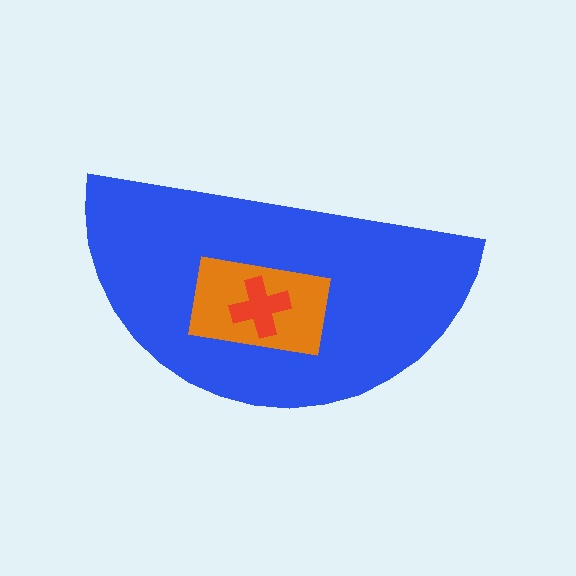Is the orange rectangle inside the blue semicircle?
Yes.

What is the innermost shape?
The red cross.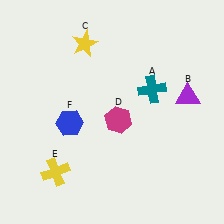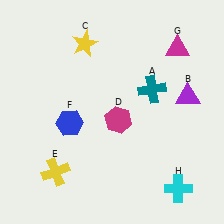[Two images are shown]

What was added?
A magenta triangle (G), a cyan cross (H) were added in Image 2.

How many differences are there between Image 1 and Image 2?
There are 2 differences between the two images.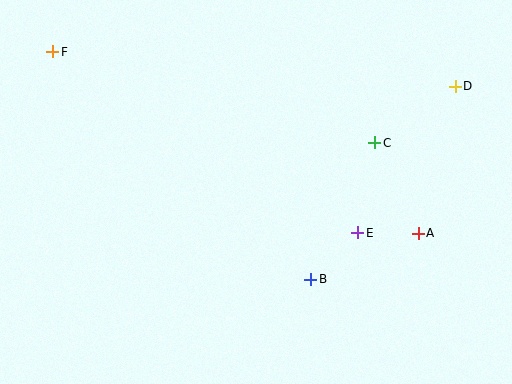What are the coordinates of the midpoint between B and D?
The midpoint between B and D is at (383, 183).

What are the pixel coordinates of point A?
Point A is at (418, 233).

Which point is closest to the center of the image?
Point B at (311, 279) is closest to the center.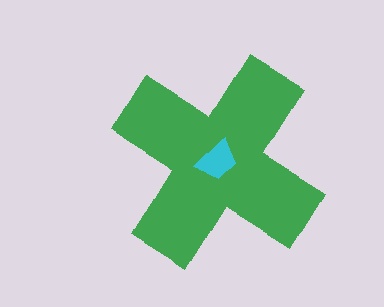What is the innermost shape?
The cyan trapezoid.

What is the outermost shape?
The green cross.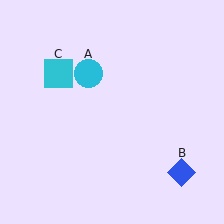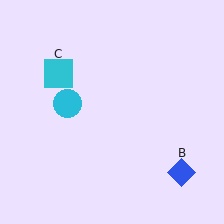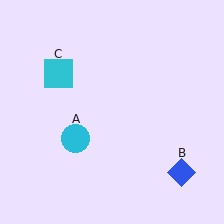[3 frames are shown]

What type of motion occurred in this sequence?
The cyan circle (object A) rotated counterclockwise around the center of the scene.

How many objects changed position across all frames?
1 object changed position: cyan circle (object A).